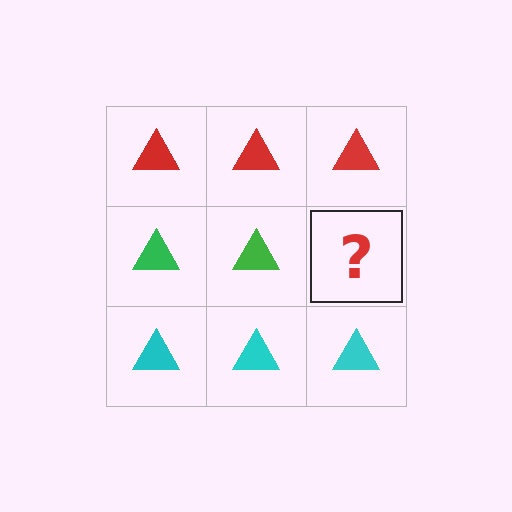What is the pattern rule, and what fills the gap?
The rule is that each row has a consistent color. The gap should be filled with a green triangle.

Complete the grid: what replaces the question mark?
The question mark should be replaced with a green triangle.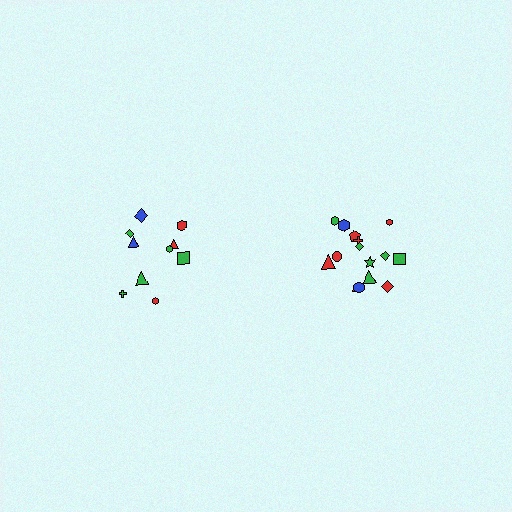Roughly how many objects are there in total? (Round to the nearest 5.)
Roughly 25 objects in total.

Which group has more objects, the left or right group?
The right group.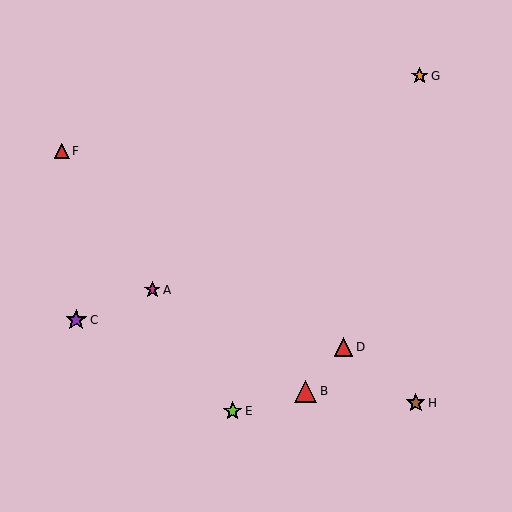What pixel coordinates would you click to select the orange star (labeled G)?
Click at (420, 76) to select the orange star G.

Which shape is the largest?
The red triangle (labeled B) is the largest.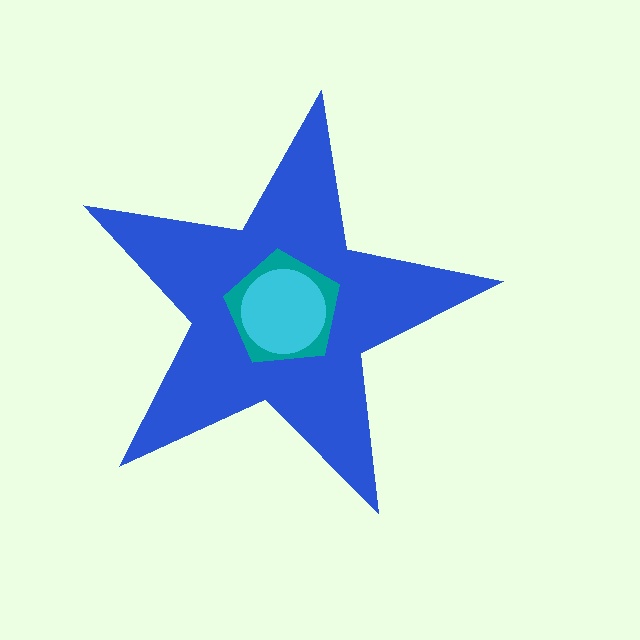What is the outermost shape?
The blue star.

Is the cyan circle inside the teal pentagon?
Yes.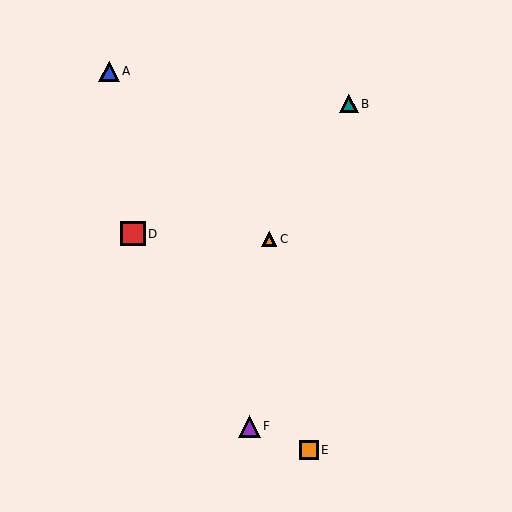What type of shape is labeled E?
Shape E is an orange square.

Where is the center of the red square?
The center of the red square is at (133, 234).